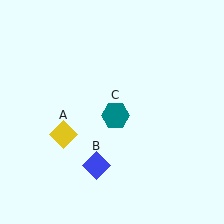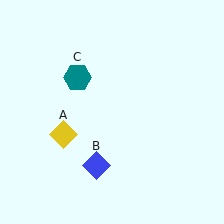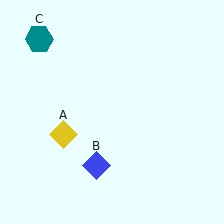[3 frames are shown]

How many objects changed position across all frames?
1 object changed position: teal hexagon (object C).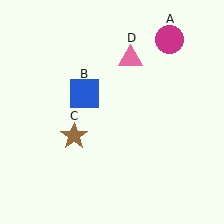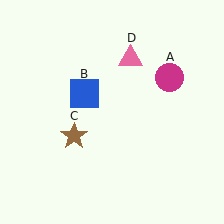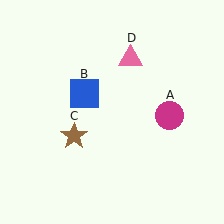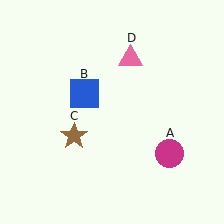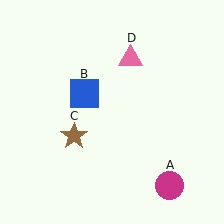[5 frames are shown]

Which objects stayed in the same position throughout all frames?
Blue square (object B) and brown star (object C) and pink triangle (object D) remained stationary.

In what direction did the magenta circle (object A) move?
The magenta circle (object A) moved down.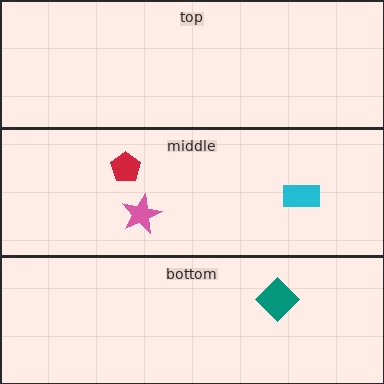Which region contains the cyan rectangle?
The middle region.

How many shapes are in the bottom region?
1.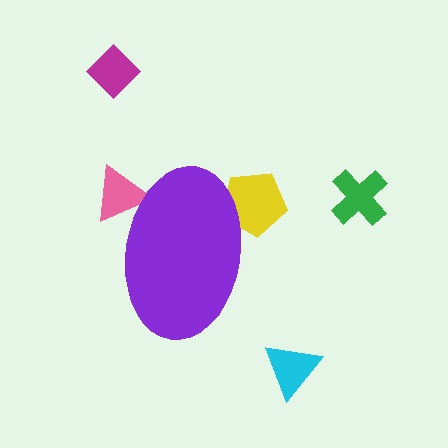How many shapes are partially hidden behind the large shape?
2 shapes are partially hidden.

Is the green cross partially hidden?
No, the green cross is fully visible.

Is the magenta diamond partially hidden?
No, the magenta diamond is fully visible.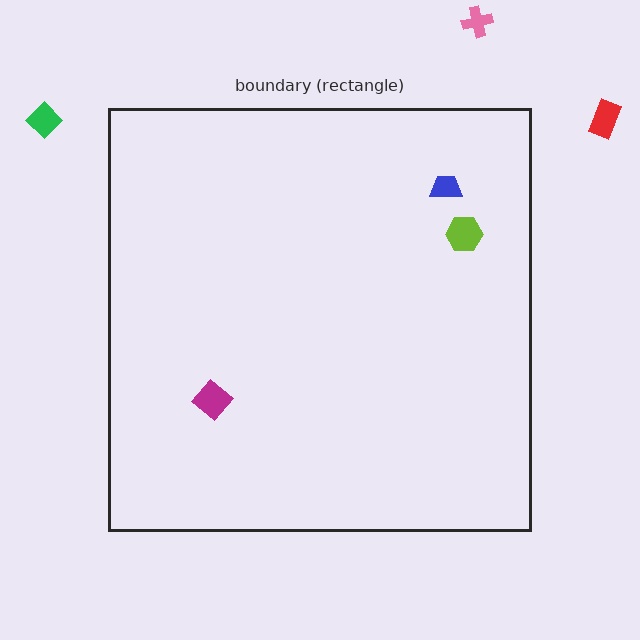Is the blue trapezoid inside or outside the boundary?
Inside.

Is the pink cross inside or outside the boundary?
Outside.